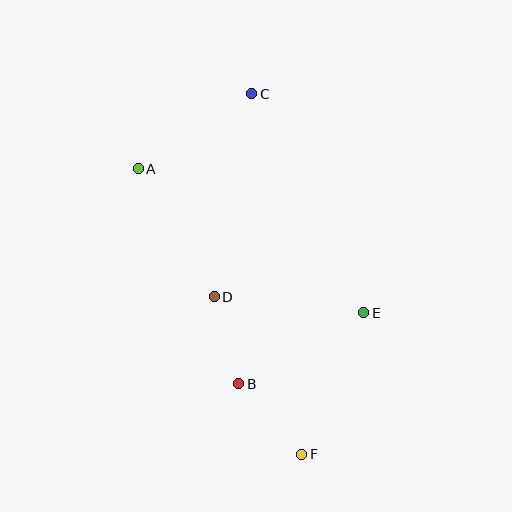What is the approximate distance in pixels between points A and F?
The distance between A and F is approximately 329 pixels.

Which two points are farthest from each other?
Points C and F are farthest from each other.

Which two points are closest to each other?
Points B and D are closest to each other.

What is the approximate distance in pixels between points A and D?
The distance between A and D is approximately 149 pixels.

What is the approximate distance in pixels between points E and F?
The distance between E and F is approximately 155 pixels.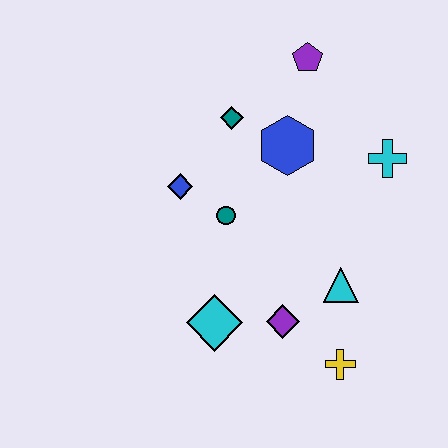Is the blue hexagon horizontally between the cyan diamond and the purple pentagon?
Yes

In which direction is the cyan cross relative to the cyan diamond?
The cyan cross is to the right of the cyan diamond.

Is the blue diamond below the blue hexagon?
Yes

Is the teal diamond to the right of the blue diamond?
Yes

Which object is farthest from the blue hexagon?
The yellow cross is farthest from the blue hexagon.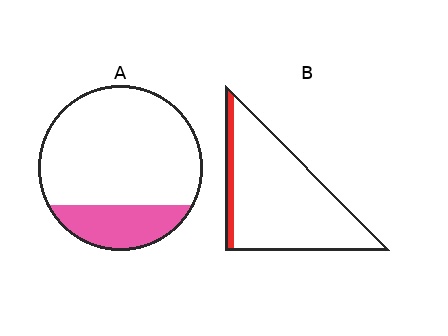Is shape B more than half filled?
No.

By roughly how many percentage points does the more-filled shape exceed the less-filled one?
By roughly 10 percentage points (A over B).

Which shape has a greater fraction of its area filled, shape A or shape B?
Shape A.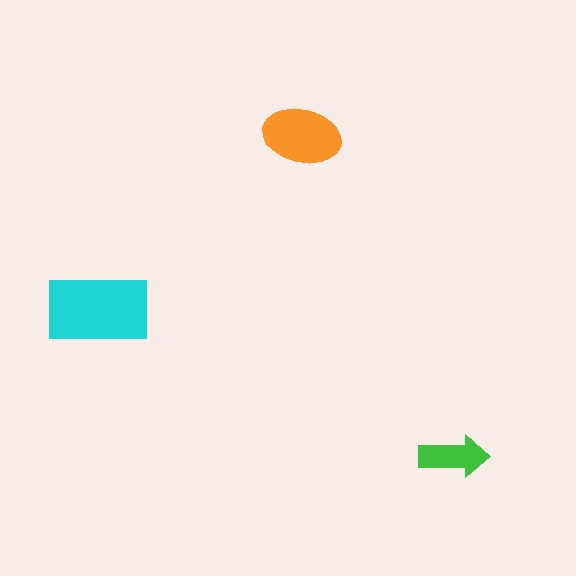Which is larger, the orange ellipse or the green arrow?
The orange ellipse.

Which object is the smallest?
The green arrow.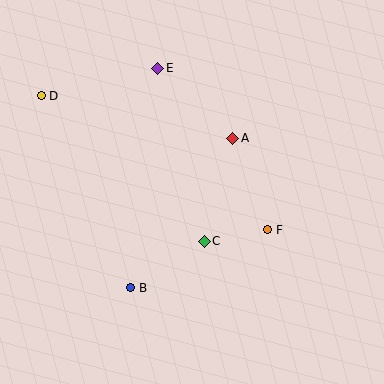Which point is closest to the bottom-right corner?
Point F is closest to the bottom-right corner.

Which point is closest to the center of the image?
Point C at (204, 241) is closest to the center.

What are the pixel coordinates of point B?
Point B is at (131, 288).